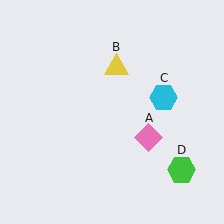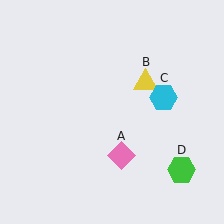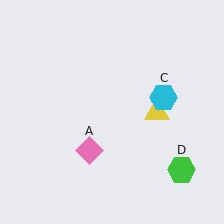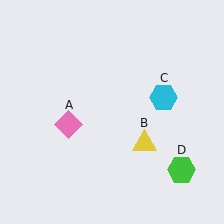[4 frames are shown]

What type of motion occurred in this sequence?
The pink diamond (object A), yellow triangle (object B) rotated clockwise around the center of the scene.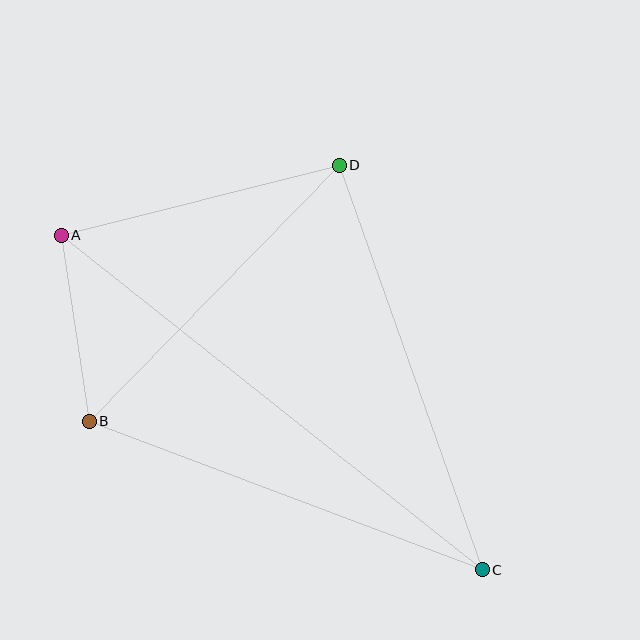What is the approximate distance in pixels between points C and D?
The distance between C and D is approximately 429 pixels.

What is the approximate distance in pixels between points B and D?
The distance between B and D is approximately 358 pixels.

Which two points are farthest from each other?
Points A and C are farthest from each other.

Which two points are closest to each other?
Points A and B are closest to each other.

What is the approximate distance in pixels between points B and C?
The distance between B and C is approximately 420 pixels.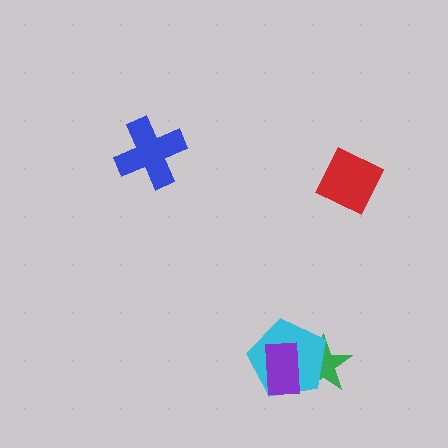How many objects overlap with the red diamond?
0 objects overlap with the red diamond.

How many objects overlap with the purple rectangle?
2 objects overlap with the purple rectangle.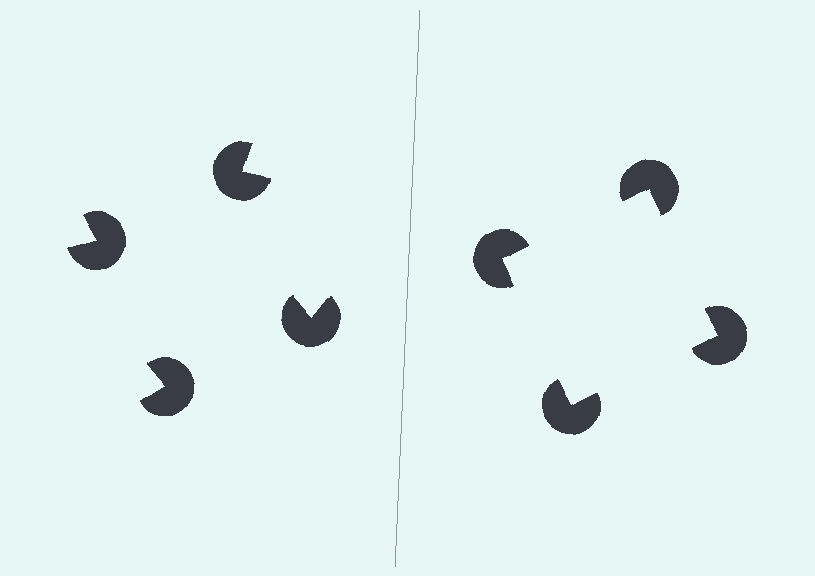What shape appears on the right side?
An illusory square.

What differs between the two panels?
The pac-man discs are positioned identically on both sides; only the wedge orientations differ. On the right they align to a square; on the left they are misaligned.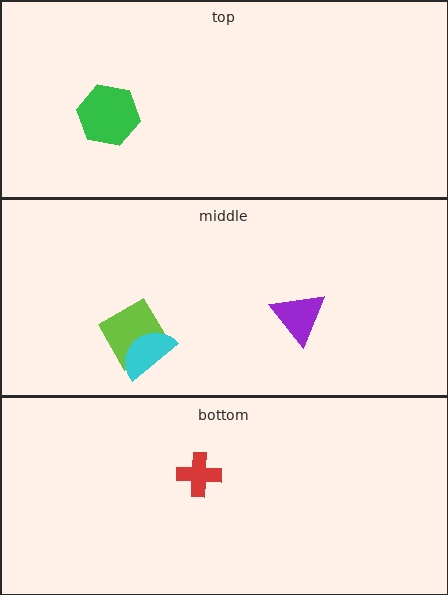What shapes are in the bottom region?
The red cross.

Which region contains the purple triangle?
The middle region.